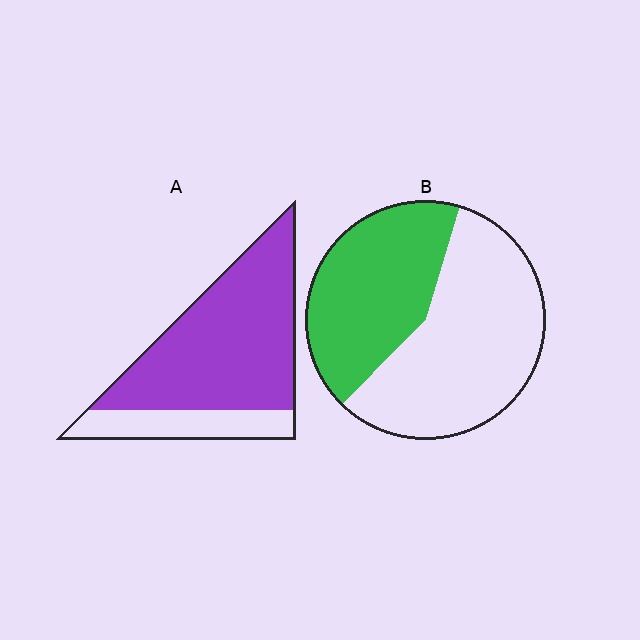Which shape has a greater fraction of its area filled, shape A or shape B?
Shape A.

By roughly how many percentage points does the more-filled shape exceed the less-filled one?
By roughly 35 percentage points (A over B).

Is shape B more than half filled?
No.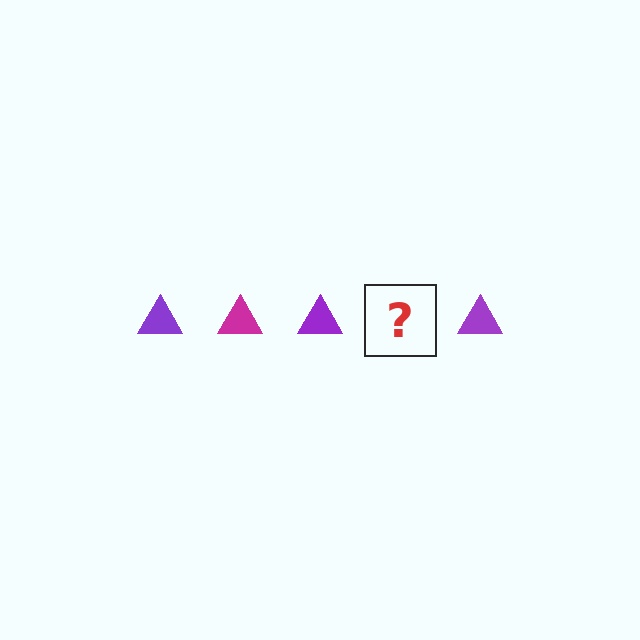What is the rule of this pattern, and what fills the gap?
The rule is that the pattern cycles through purple, magenta triangles. The gap should be filled with a magenta triangle.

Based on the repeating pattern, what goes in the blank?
The blank should be a magenta triangle.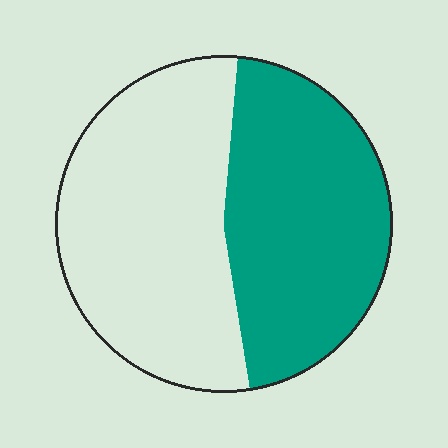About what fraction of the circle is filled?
About one half (1/2).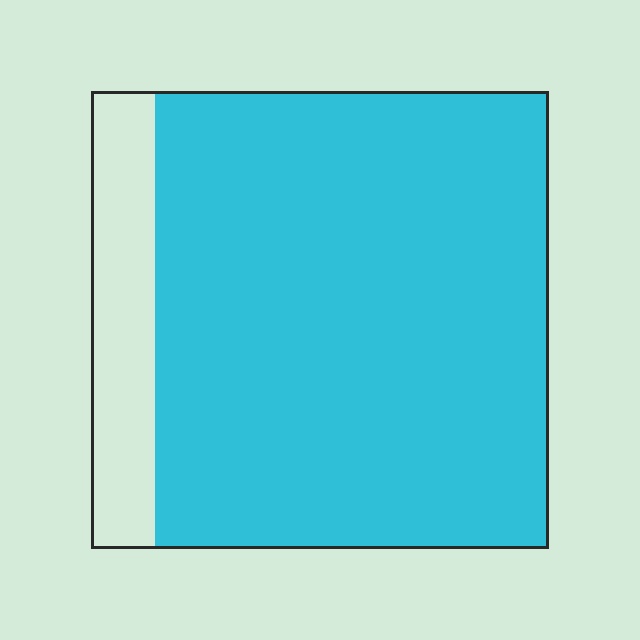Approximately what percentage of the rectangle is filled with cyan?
Approximately 85%.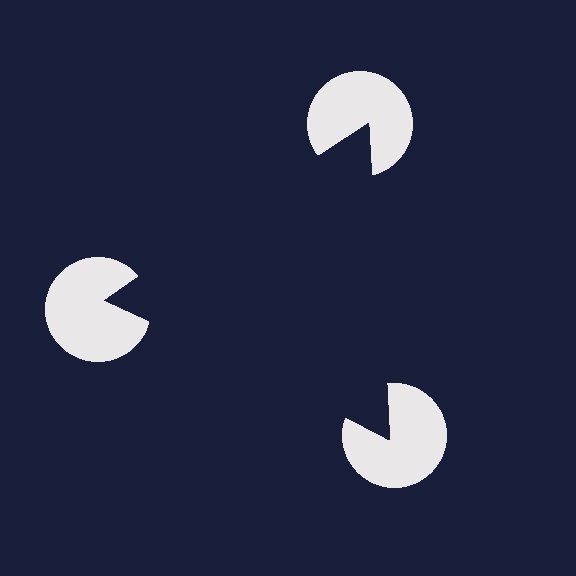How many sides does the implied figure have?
3 sides.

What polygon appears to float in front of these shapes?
An illusory triangle — its edges are inferred from the aligned wedge cuts in the pac-man discs, not physically drawn.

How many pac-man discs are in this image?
There are 3 — one at each vertex of the illusory triangle.